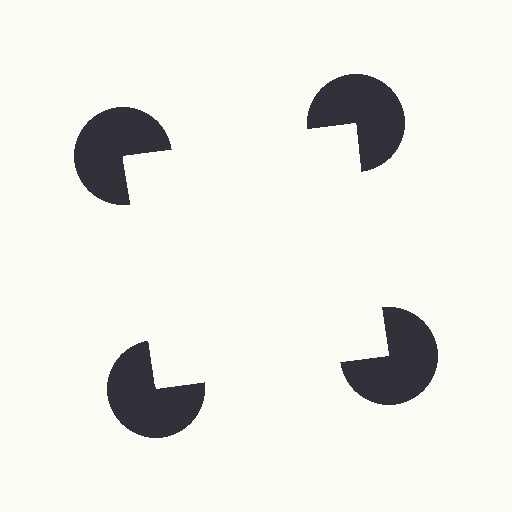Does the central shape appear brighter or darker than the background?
It typically appears slightly brighter than the background, even though no actual brightness change is drawn.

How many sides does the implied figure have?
4 sides.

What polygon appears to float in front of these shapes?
An illusory square — its edges are inferred from the aligned wedge cuts in the pac-man discs, not physically drawn.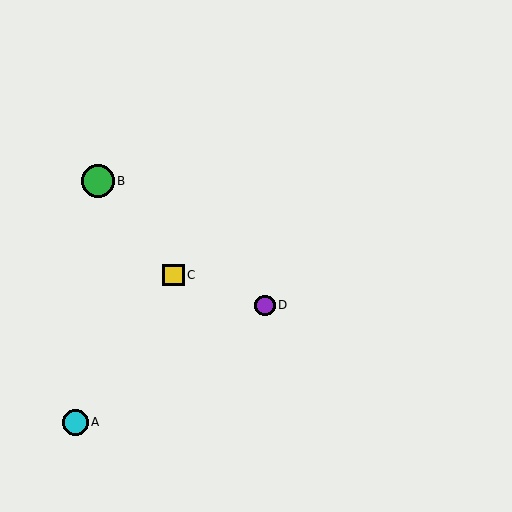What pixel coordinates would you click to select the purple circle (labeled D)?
Click at (265, 305) to select the purple circle D.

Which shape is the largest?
The green circle (labeled B) is the largest.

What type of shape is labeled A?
Shape A is a cyan circle.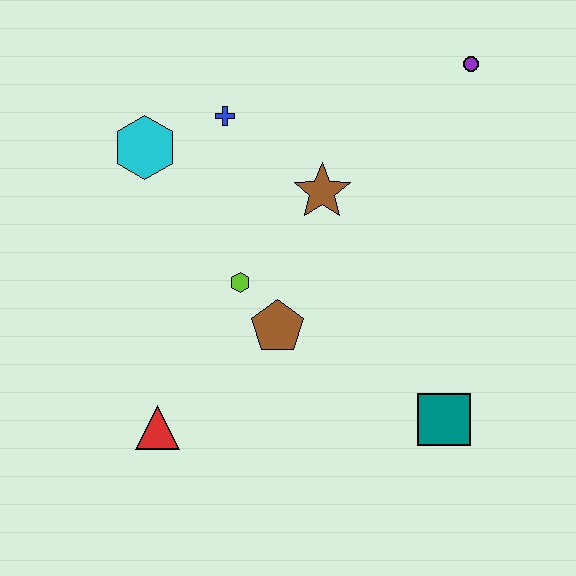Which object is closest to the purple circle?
The brown star is closest to the purple circle.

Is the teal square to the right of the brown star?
Yes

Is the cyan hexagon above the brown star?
Yes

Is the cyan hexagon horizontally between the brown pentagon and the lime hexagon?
No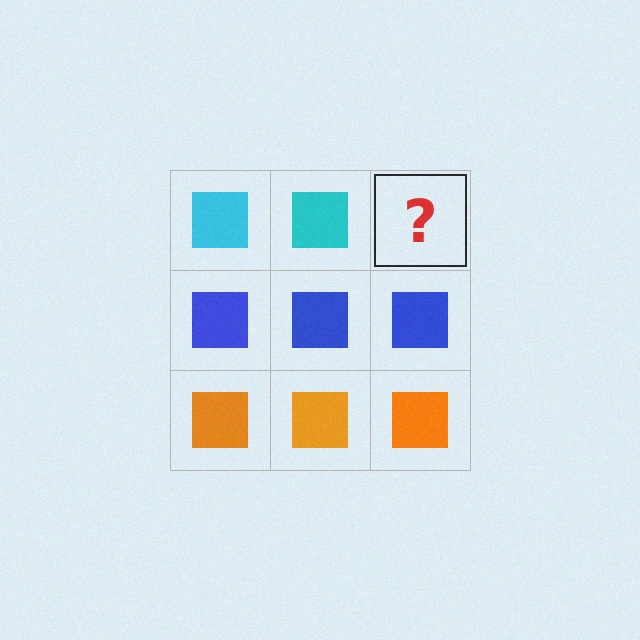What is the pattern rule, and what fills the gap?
The rule is that each row has a consistent color. The gap should be filled with a cyan square.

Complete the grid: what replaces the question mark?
The question mark should be replaced with a cyan square.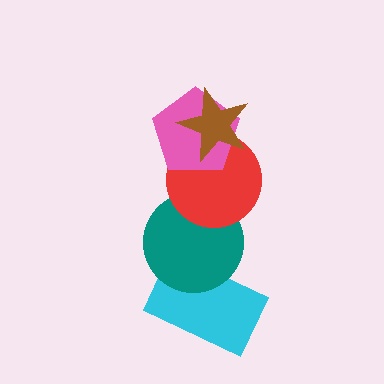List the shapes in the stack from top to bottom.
From top to bottom: the brown star, the pink pentagon, the red circle, the teal circle, the cyan rectangle.